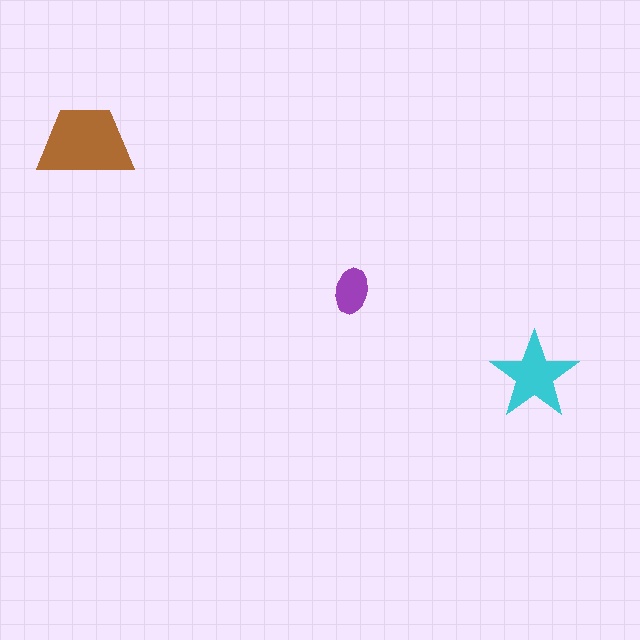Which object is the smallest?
The purple ellipse.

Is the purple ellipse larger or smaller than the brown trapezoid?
Smaller.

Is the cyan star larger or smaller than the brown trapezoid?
Smaller.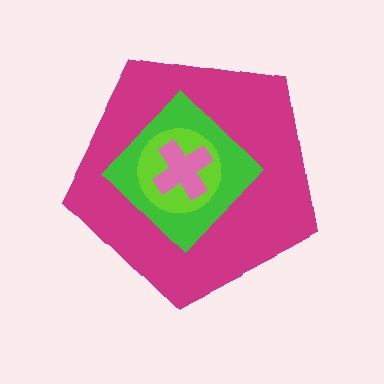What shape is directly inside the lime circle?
The pink cross.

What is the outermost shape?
The magenta pentagon.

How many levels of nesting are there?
4.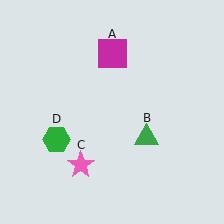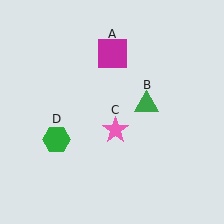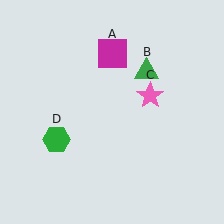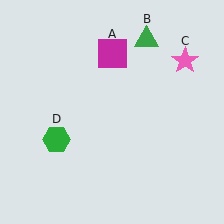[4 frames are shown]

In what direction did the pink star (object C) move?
The pink star (object C) moved up and to the right.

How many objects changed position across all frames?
2 objects changed position: green triangle (object B), pink star (object C).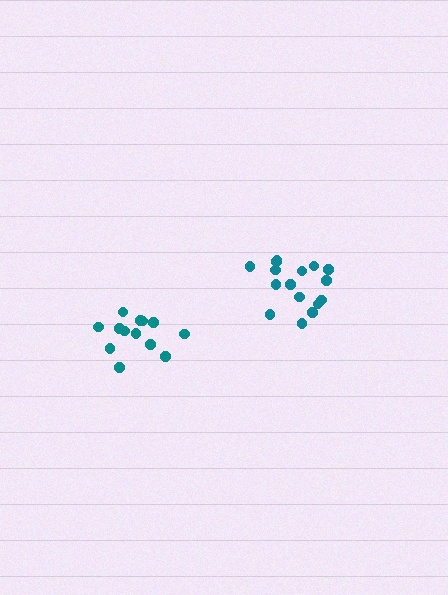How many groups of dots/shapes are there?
There are 2 groups.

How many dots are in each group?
Group 1: 13 dots, Group 2: 16 dots (29 total).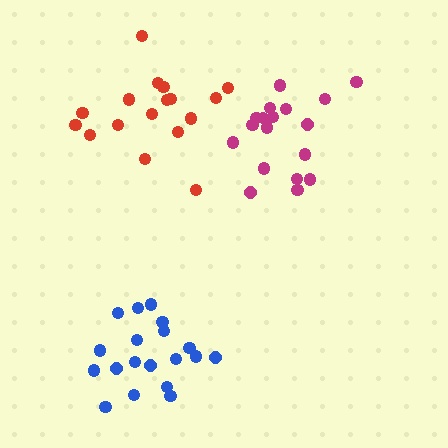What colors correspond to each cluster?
The clusters are colored: red, magenta, blue.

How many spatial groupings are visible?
There are 3 spatial groupings.